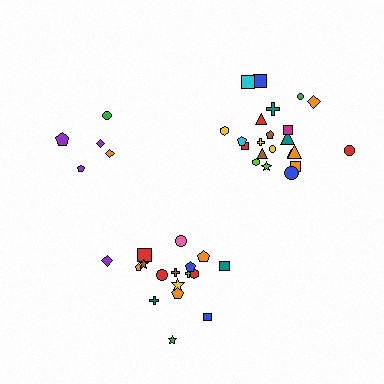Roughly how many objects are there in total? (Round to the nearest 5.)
Roughly 45 objects in total.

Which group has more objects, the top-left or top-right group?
The top-right group.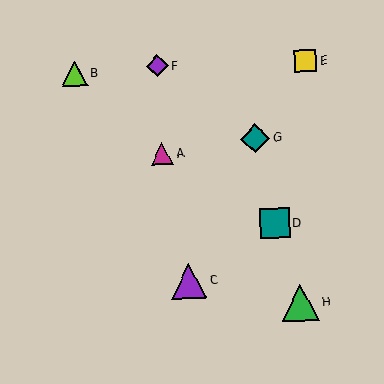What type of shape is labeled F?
Shape F is a purple diamond.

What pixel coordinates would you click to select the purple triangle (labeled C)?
Click at (189, 281) to select the purple triangle C.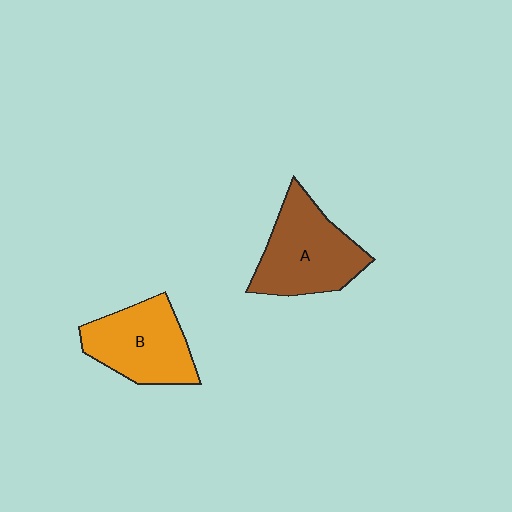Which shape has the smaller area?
Shape B (orange).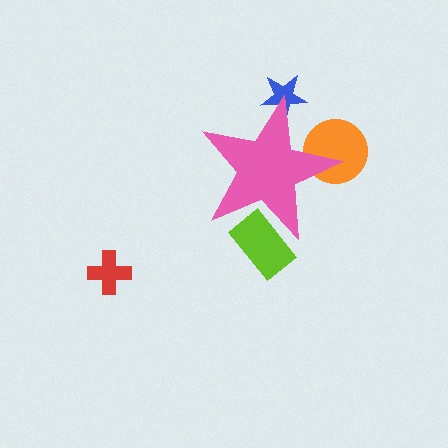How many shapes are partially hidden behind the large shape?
3 shapes are partially hidden.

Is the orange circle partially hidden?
Yes, the orange circle is partially hidden behind the pink star.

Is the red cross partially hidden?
No, the red cross is fully visible.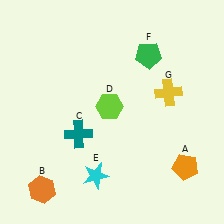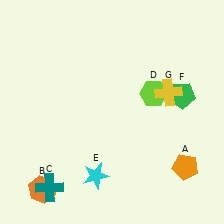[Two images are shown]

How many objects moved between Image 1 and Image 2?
3 objects moved between the two images.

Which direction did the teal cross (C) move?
The teal cross (C) moved down.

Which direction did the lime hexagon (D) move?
The lime hexagon (D) moved right.